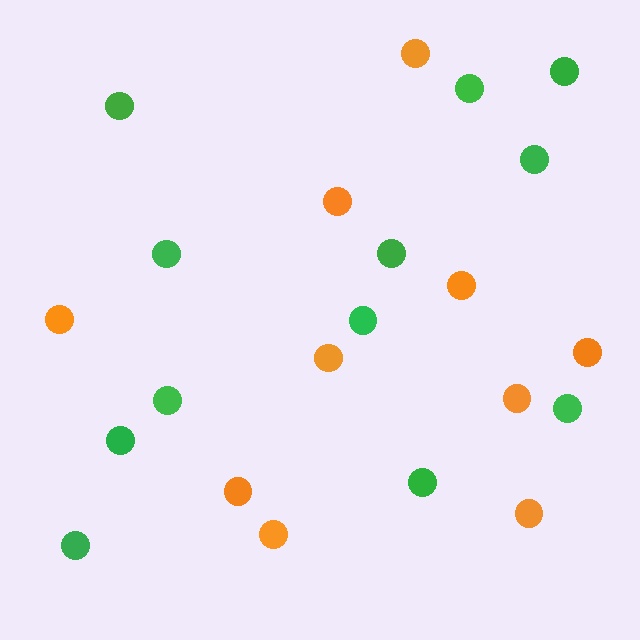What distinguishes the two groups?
There are 2 groups: one group of green circles (12) and one group of orange circles (10).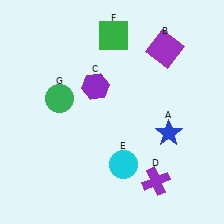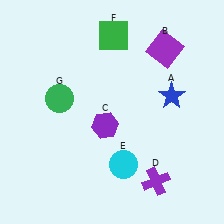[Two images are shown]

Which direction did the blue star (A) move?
The blue star (A) moved up.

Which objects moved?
The objects that moved are: the blue star (A), the purple hexagon (C).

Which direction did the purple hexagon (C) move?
The purple hexagon (C) moved down.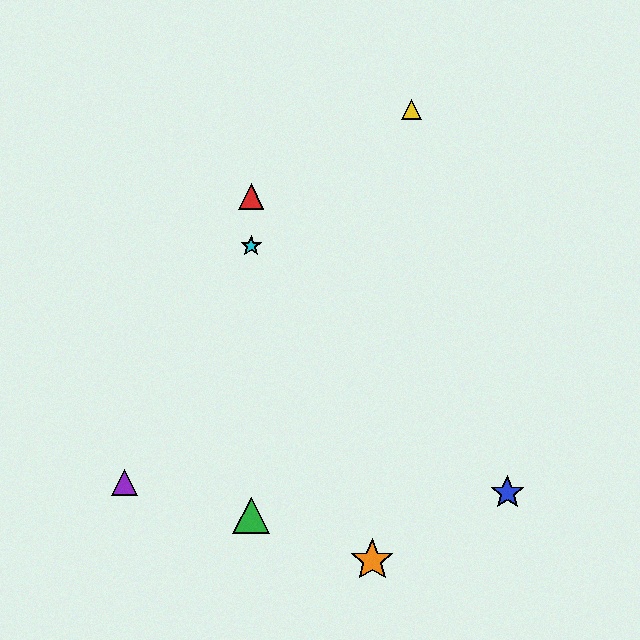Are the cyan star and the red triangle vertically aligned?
Yes, both are at x≈251.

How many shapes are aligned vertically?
3 shapes (the red triangle, the green triangle, the cyan star) are aligned vertically.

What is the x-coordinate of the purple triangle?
The purple triangle is at x≈124.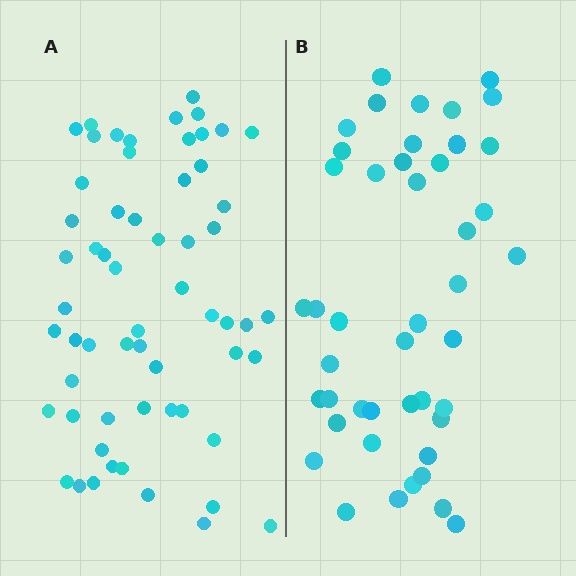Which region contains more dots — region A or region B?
Region A (the left region) has more dots.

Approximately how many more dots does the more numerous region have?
Region A has approximately 15 more dots than region B.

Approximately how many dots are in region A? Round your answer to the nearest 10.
About 60 dots.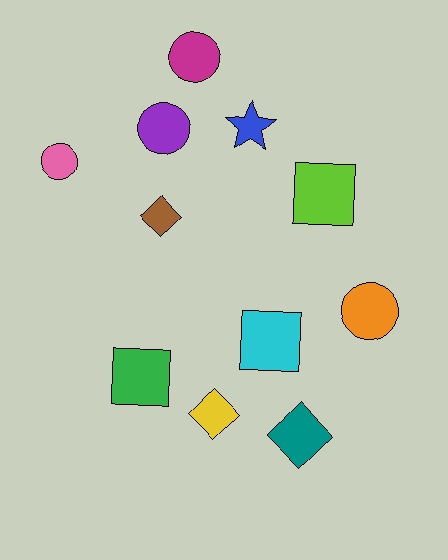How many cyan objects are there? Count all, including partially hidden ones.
There is 1 cyan object.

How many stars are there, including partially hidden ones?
There is 1 star.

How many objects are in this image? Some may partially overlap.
There are 11 objects.